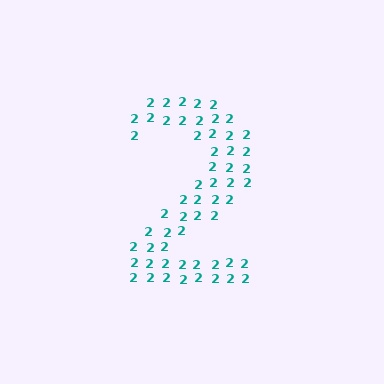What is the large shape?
The large shape is the digit 2.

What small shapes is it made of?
It is made of small digit 2's.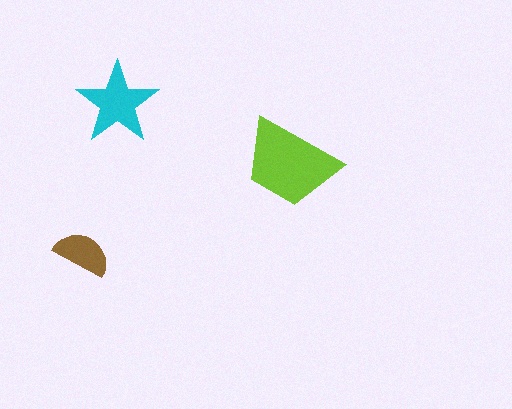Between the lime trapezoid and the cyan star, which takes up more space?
The lime trapezoid.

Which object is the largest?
The lime trapezoid.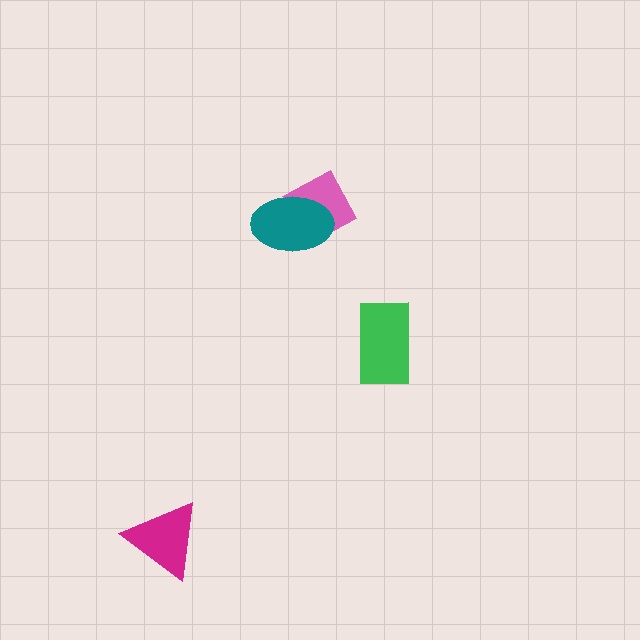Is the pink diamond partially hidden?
Yes, it is partially covered by another shape.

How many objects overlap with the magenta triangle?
0 objects overlap with the magenta triangle.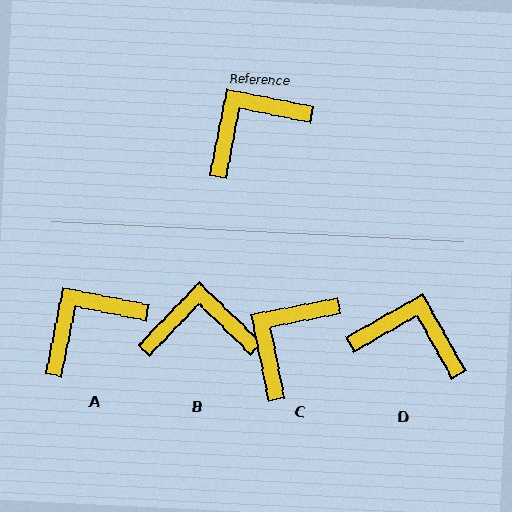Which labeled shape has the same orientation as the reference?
A.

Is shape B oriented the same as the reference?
No, it is off by about 32 degrees.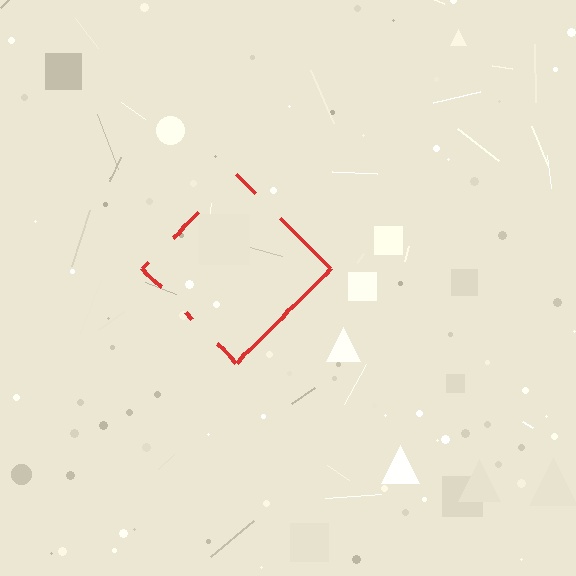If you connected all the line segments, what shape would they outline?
They would outline a diamond.